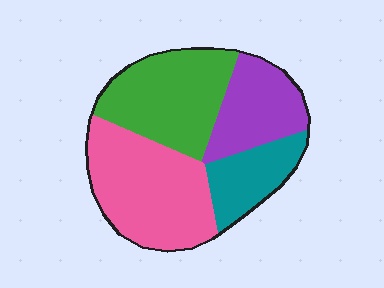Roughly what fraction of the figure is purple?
Purple covers around 20% of the figure.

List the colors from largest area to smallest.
From largest to smallest: pink, green, purple, teal.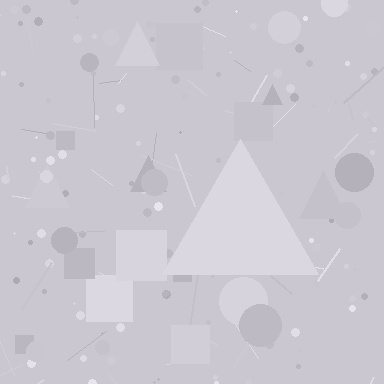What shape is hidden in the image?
A triangle is hidden in the image.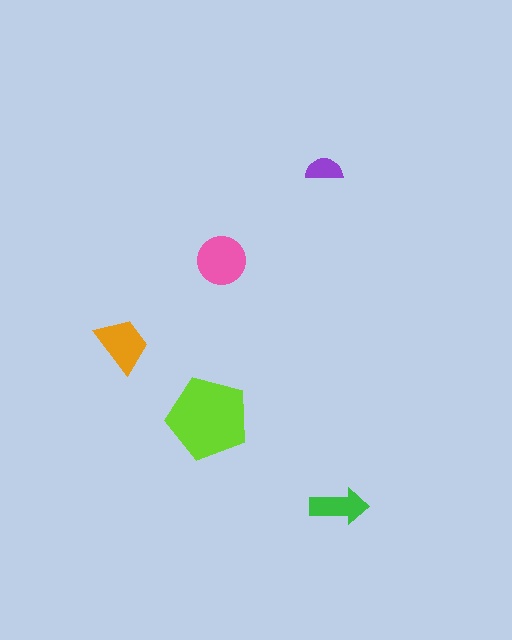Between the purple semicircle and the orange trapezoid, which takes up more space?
The orange trapezoid.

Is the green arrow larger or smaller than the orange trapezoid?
Smaller.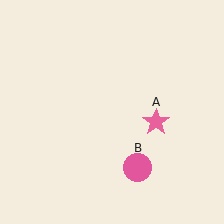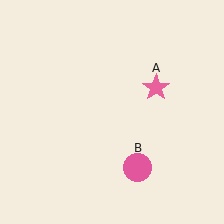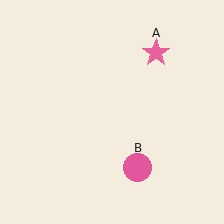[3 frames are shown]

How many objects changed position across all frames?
1 object changed position: pink star (object A).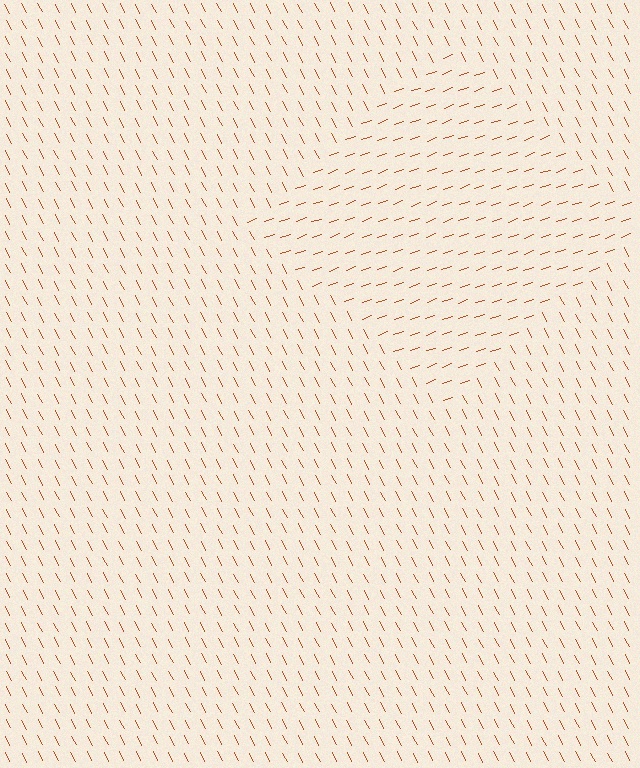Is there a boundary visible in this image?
Yes, there is a texture boundary formed by a change in line orientation.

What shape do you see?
I see a diamond.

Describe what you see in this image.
The image is filled with small brown line segments. A diamond region in the image has lines oriented differently from the surrounding lines, creating a visible texture boundary.